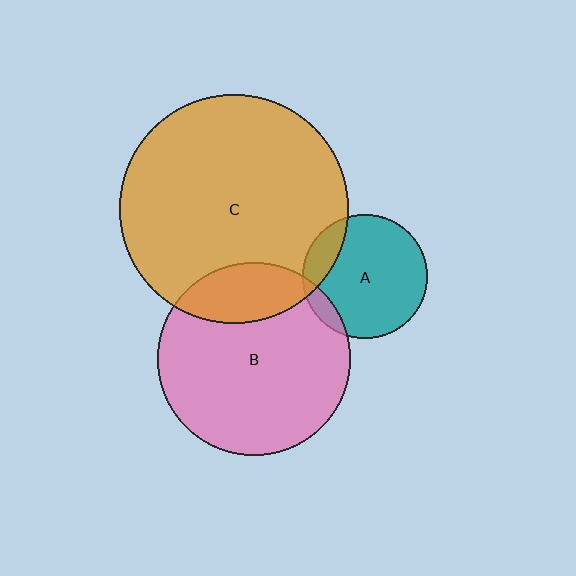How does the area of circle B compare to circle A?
Approximately 2.4 times.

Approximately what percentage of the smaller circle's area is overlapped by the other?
Approximately 10%.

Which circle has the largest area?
Circle C (orange).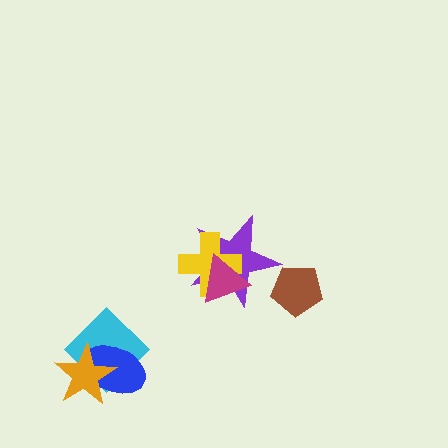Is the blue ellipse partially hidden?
Yes, it is partially covered by another shape.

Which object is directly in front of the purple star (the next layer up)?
The yellow cross is directly in front of the purple star.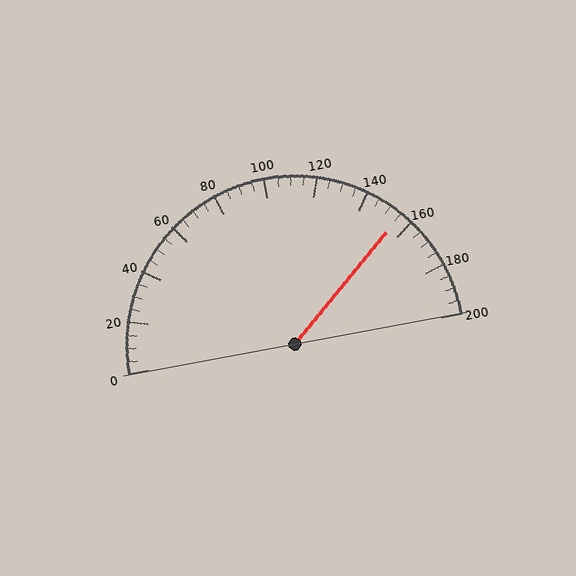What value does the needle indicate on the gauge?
The needle indicates approximately 155.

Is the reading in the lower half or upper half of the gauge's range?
The reading is in the upper half of the range (0 to 200).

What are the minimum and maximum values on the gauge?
The gauge ranges from 0 to 200.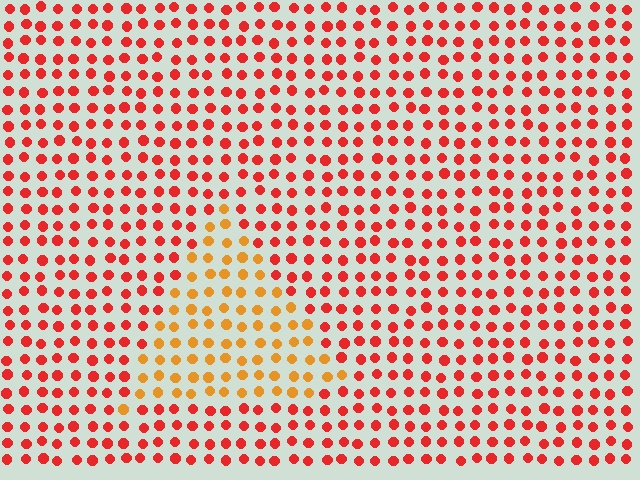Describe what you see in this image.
The image is filled with small red elements in a uniform arrangement. A triangle-shaped region is visible where the elements are tinted to a slightly different hue, forming a subtle color boundary.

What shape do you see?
I see a triangle.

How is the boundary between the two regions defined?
The boundary is defined purely by a slight shift in hue (about 35 degrees). Spacing, size, and orientation are identical on both sides.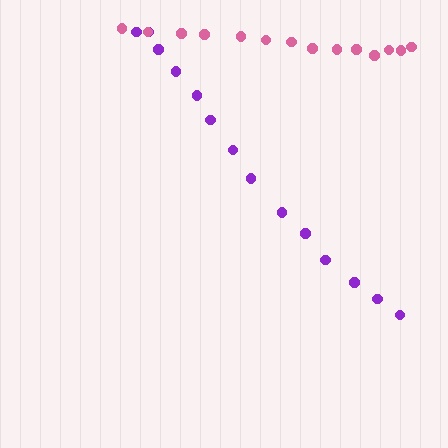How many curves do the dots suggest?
There are 2 distinct paths.